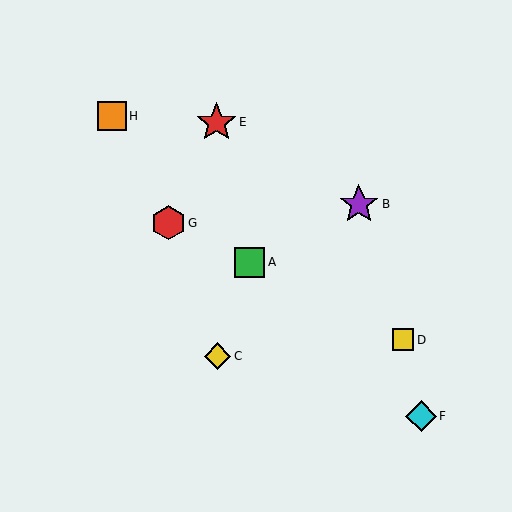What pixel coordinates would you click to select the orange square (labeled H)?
Click at (112, 116) to select the orange square H.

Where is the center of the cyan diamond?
The center of the cyan diamond is at (421, 416).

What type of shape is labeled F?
Shape F is a cyan diamond.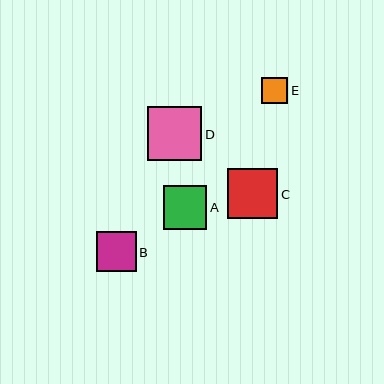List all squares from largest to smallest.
From largest to smallest: D, C, A, B, E.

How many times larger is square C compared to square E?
Square C is approximately 1.9 times the size of square E.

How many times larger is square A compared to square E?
Square A is approximately 1.7 times the size of square E.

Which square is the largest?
Square D is the largest with a size of approximately 54 pixels.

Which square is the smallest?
Square E is the smallest with a size of approximately 26 pixels.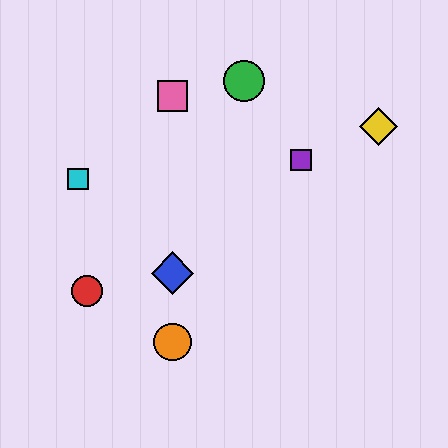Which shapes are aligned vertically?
The blue diamond, the orange circle, the pink square are aligned vertically.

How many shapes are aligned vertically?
3 shapes (the blue diamond, the orange circle, the pink square) are aligned vertically.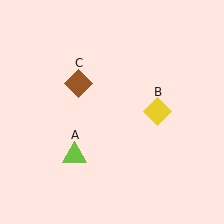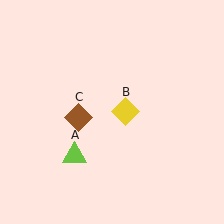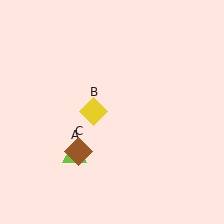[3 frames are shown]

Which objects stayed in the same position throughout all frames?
Lime triangle (object A) remained stationary.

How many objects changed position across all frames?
2 objects changed position: yellow diamond (object B), brown diamond (object C).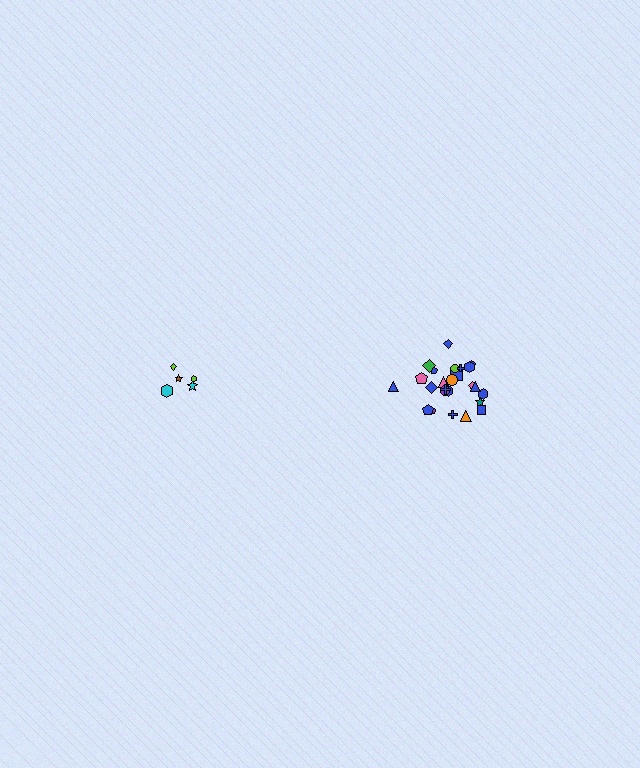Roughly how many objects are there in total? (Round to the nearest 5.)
Roughly 30 objects in total.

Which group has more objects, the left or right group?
The right group.